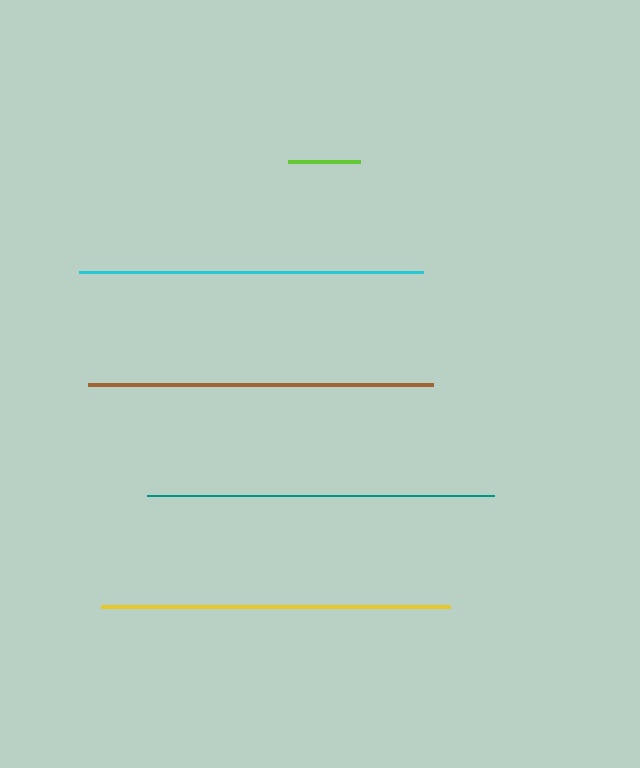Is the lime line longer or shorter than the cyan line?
The cyan line is longer than the lime line.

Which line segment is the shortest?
The lime line is the shortest at approximately 72 pixels.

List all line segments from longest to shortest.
From longest to shortest: yellow, teal, brown, cyan, lime.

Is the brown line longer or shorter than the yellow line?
The yellow line is longer than the brown line.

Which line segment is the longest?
The yellow line is the longest at approximately 349 pixels.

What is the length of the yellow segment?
The yellow segment is approximately 349 pixels long.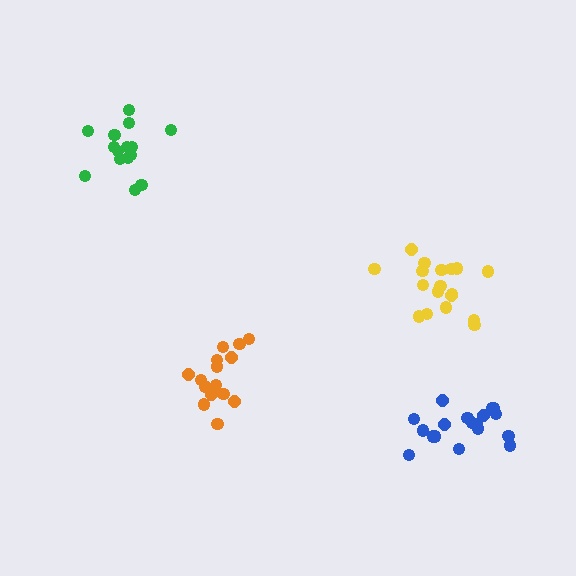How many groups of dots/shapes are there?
There are 4 groups.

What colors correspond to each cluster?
The clusters are colored: blue, green, yellow, orange.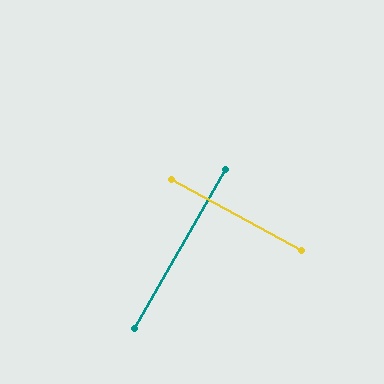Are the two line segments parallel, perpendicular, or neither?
Perpendicular — they meet at approximately 89°.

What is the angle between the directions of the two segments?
Approximately 89 degrees.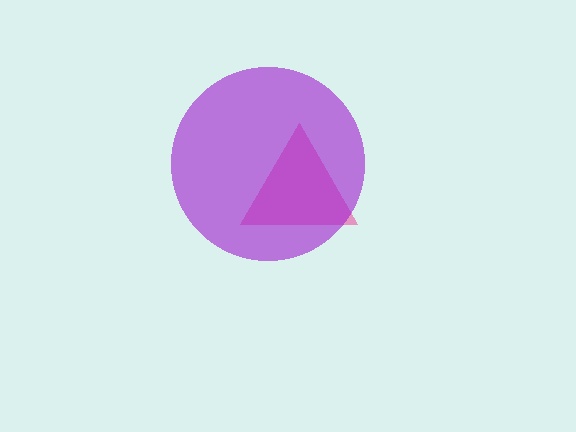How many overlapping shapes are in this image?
There are 2 overlapping shapes in the image.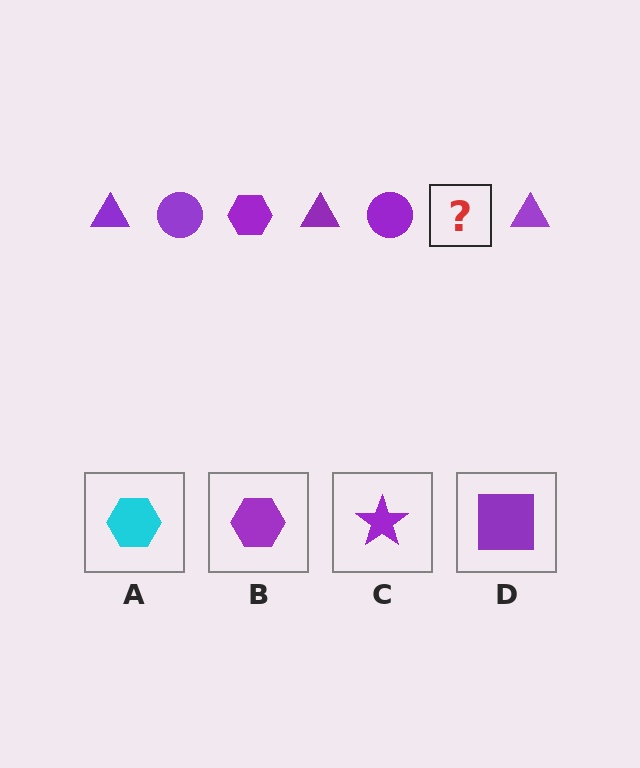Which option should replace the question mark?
Option B.